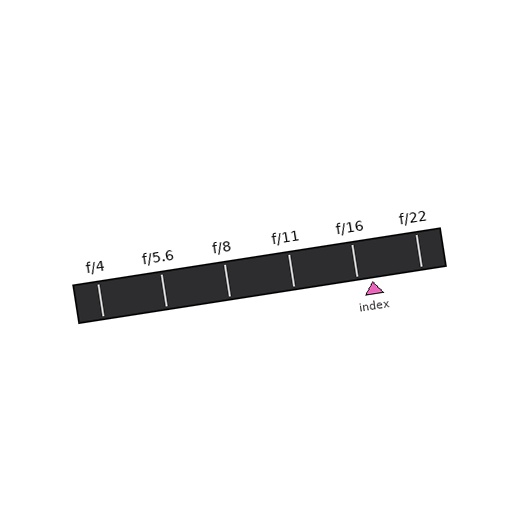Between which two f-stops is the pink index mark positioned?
The index mark is between f/16 and f/22.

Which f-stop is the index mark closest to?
The index mark is closest to f/16.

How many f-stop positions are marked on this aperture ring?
There are 6 f-stop positions marked.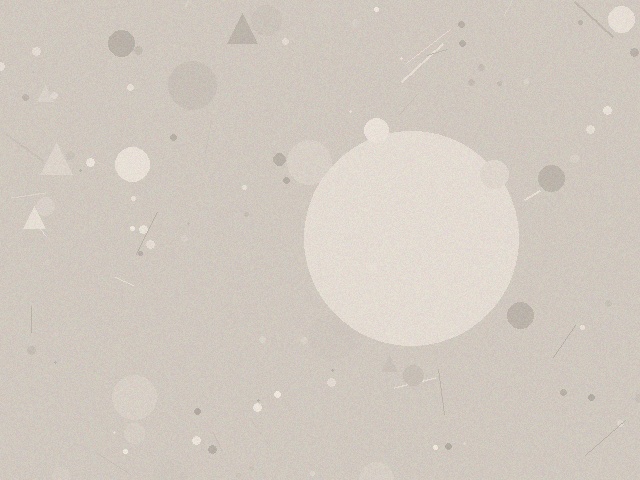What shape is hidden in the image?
A circle is hidden in the image.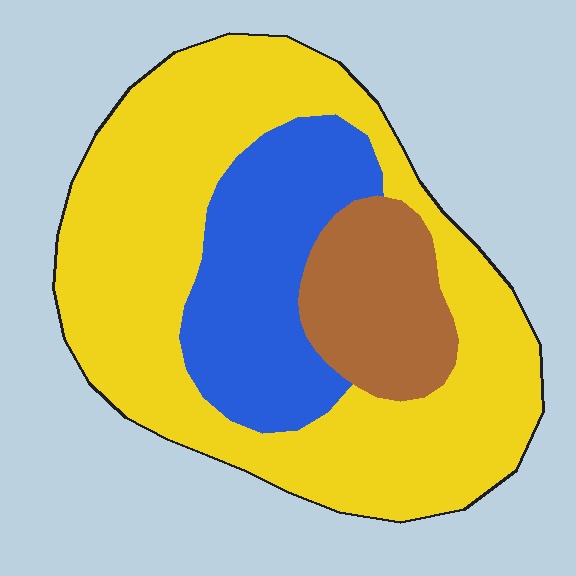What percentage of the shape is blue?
Blue covers around 25% of the shape.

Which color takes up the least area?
Brown, at roughly 15%.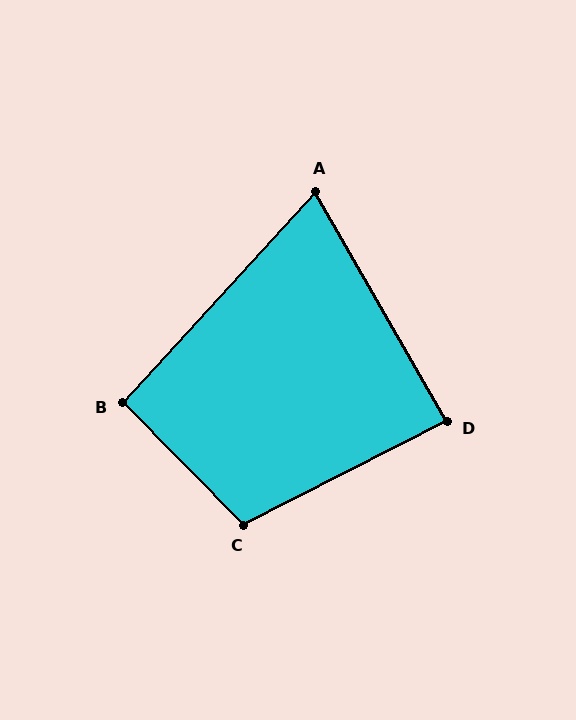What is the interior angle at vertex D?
Approximately 87 degrees (approximately right).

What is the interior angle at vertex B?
Approximately 93 degrees (approximately right).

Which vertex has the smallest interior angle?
A, at approximately 72 degrees.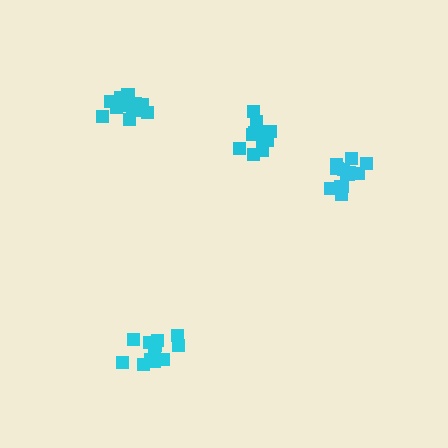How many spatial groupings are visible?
There are 4 spatial groupings.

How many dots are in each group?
Group 1: 12 dots, Group 2: 13 dots, Group 3: 13 dots, Group 4: 14 dots (52 total).